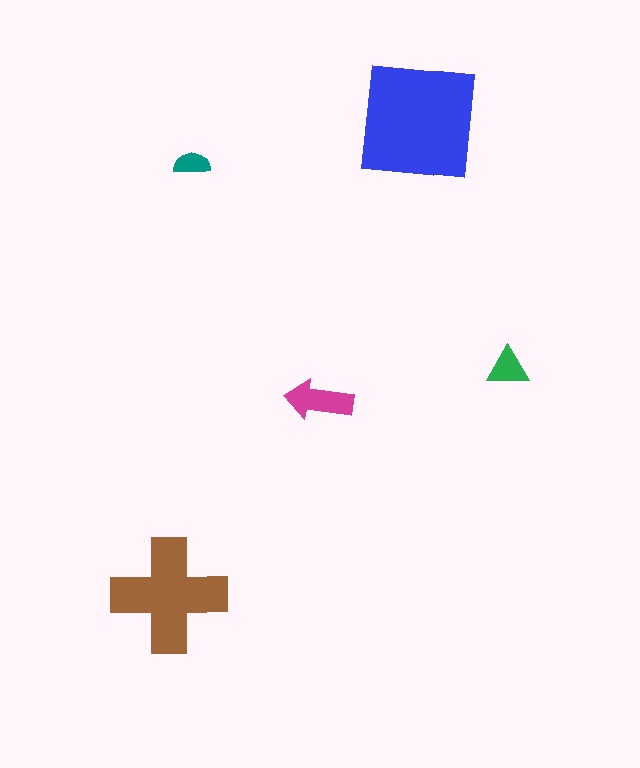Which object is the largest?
The blue square.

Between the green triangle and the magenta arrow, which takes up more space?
The magenta arrow.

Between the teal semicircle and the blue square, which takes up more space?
The blue square.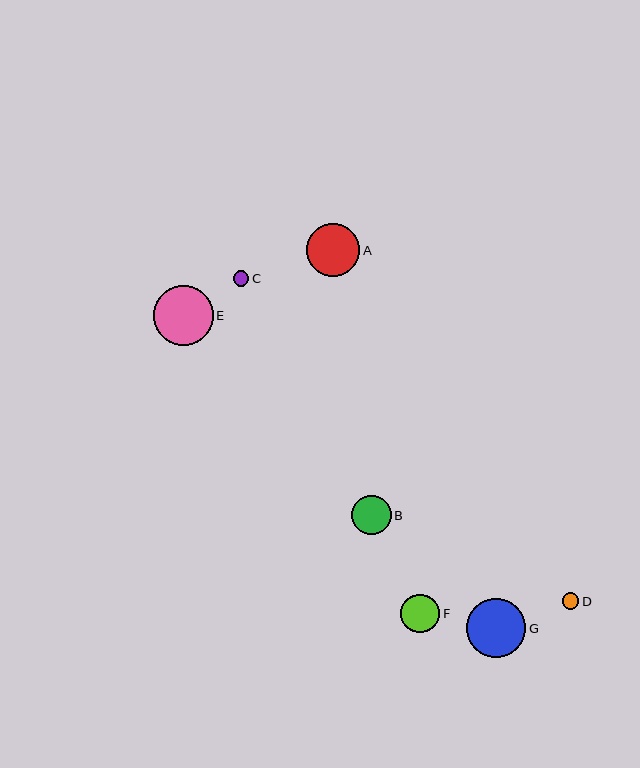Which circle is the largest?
Circle E is the largest with a size of approximately 60 pixels.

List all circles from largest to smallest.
From largest to smallest: E, G, A, B, F, D, C.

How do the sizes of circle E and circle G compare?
Circle E and circle G are approximately the same size.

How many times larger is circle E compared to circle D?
Circle E is approximately 3.7 times the size of circle D.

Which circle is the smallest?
Circle C is the smallest with a size of approximately 15 pixels.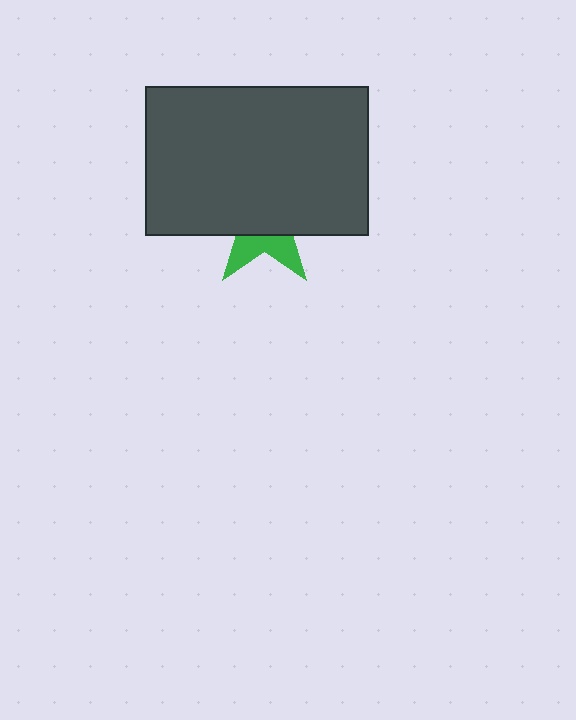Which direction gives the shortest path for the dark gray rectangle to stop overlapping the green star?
Moving up gives the shortest separation.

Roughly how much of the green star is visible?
A small part of it is visible (roughly 33%).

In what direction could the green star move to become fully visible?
The green star could move down. That would shift it out from behind the dark gray rectangle entirely.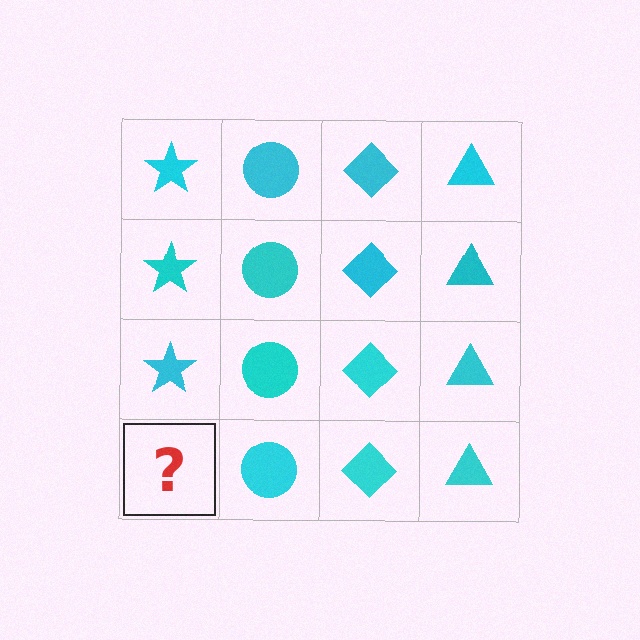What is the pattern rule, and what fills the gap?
The rule is that each column has a consistent shape. The gap should be filled with a cyan star.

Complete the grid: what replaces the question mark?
The question mark should be replaced with a cyan star.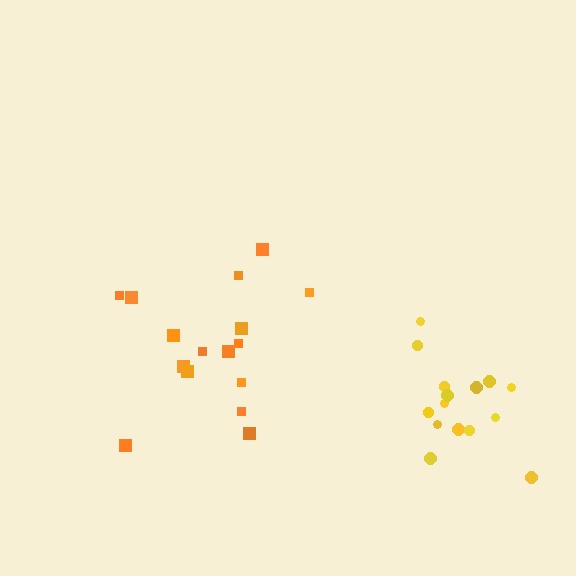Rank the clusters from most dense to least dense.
yellow, orange.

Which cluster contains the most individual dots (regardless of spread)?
Orange (16).